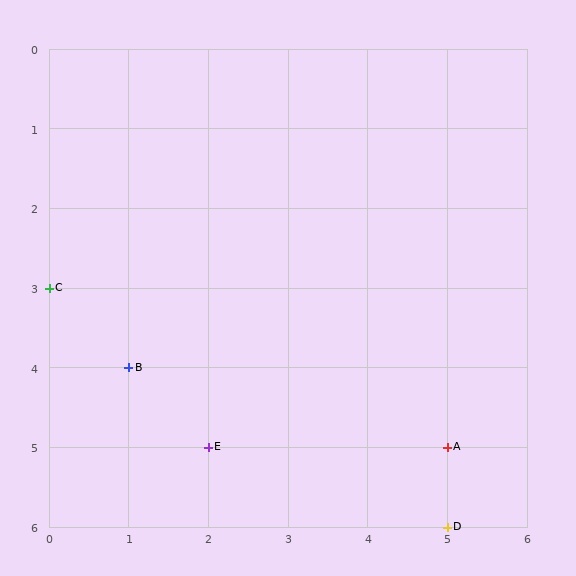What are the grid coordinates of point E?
Point E is at grid coordinates (2, 5).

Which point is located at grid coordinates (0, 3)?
Point C is at (0, 3).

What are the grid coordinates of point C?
Point C is at grid coordinates (0, 3).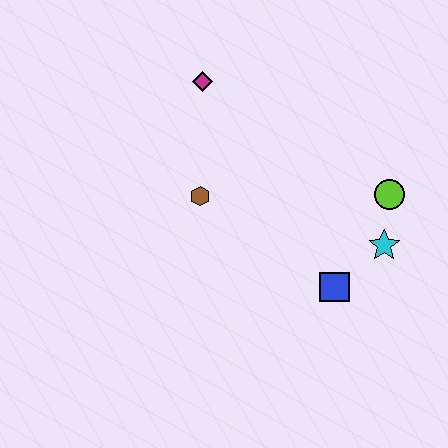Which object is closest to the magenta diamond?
The brown hexagon is closest to the magenta diamond.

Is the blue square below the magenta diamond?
Yes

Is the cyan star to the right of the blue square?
Yes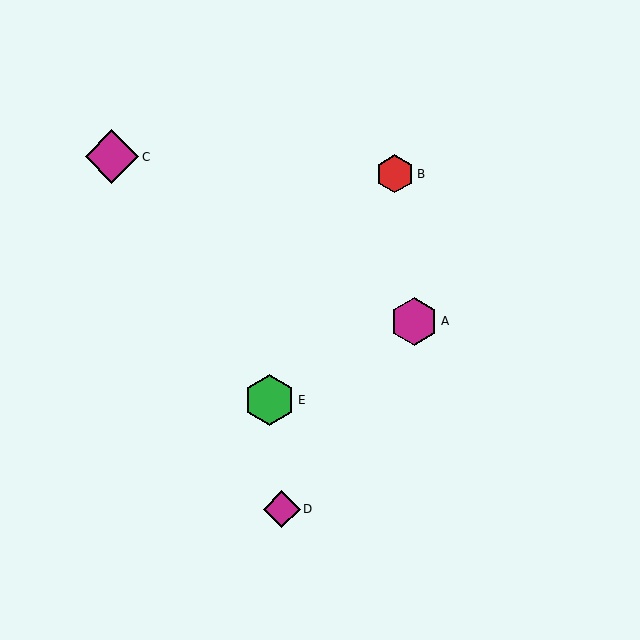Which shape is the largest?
The magenta diamond (labeled C) is the largest.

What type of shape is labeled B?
Shape B is a red hexagon.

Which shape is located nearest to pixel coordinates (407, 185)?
The red hexagon (labeled B) at (395, 174) is nearest to that location.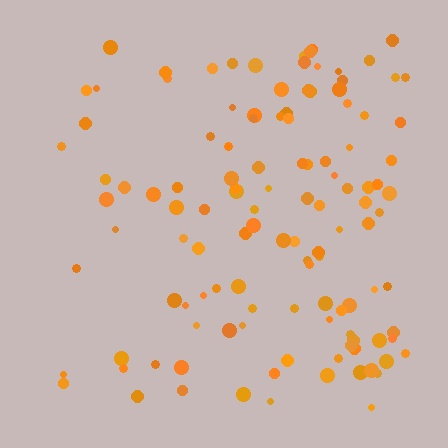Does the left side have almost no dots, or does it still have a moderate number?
Still a moderate number, just noticeably fewer than the right.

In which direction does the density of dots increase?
From left to right, with the right side densest.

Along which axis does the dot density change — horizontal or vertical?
Horizontal.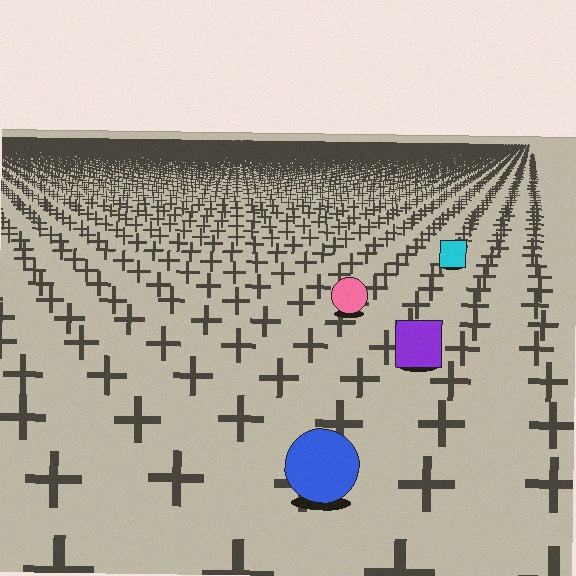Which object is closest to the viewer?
The blue circle is closest. The texture marks near it are larger and more spread out.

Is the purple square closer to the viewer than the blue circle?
No. The blue circle is closer — you can tell from the texture gradient: the ground texture is coarser near it.